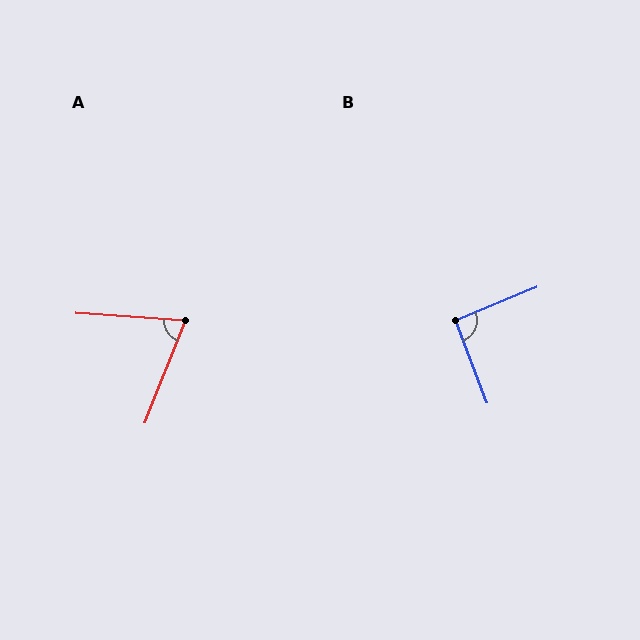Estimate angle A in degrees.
Approximately 72 degrees.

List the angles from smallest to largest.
A (72°), B (92°).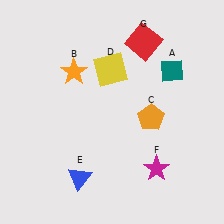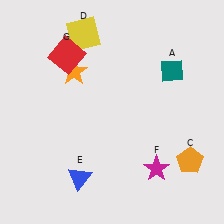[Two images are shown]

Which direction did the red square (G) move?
The red square (G) moved left.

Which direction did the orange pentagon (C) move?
The orange pentagon (C) moved down.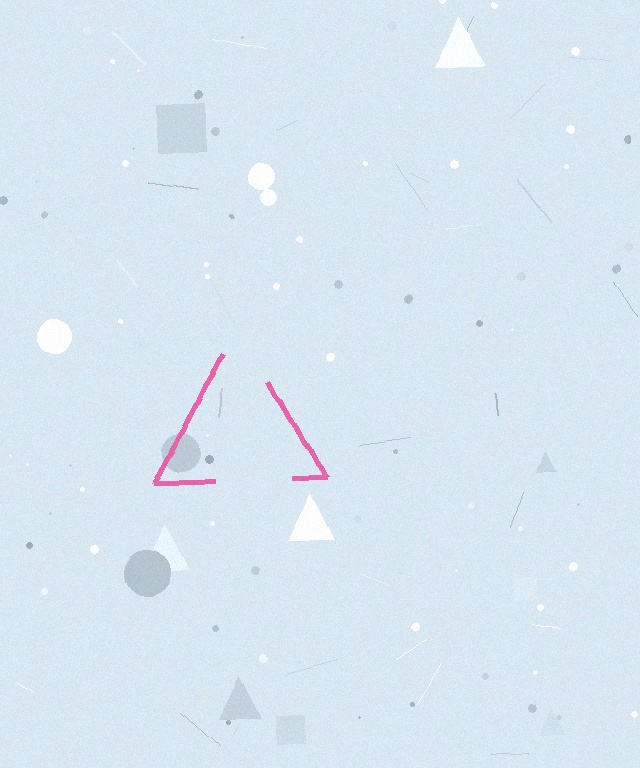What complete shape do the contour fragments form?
The contour fragments form a triangle.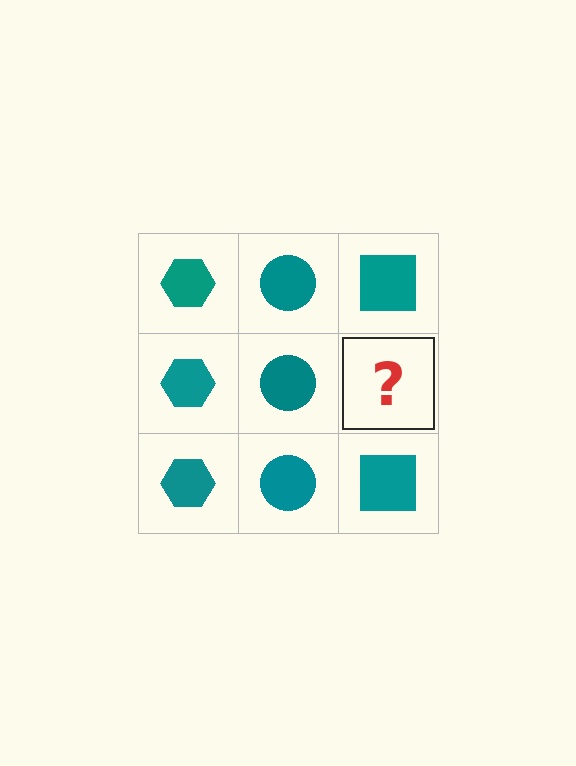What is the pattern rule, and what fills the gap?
The rule is that each column has a consistent shape. The gap should be filled with a teal square.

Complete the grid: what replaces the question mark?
The question mark should be replaced with a teal square.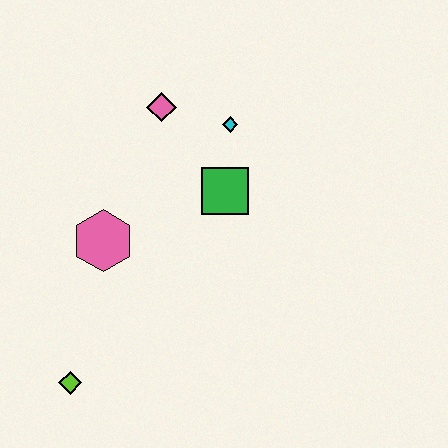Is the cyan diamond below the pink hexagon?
No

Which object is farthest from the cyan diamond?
The lime diamond is farthest from the cyan diamond.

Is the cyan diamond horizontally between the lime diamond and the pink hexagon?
No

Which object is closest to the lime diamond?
The pink hexagon is closest to the lime diamond.